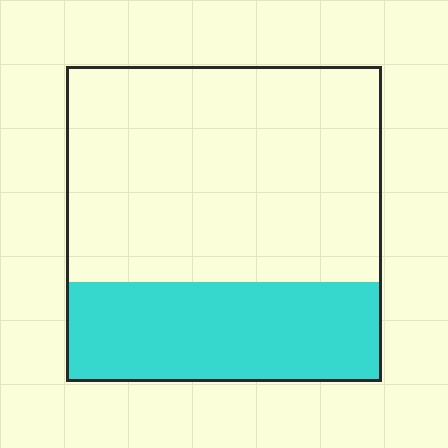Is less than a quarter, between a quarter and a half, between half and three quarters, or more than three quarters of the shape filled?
Between a quarter and a half.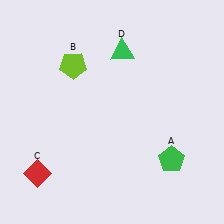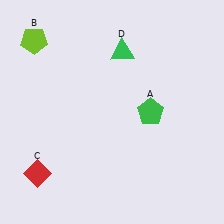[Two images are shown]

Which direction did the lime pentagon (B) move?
The lime pentagon (B) moved left.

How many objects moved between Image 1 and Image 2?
2 objects moved between the two images.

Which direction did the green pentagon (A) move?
The green pentagon (A) moved up.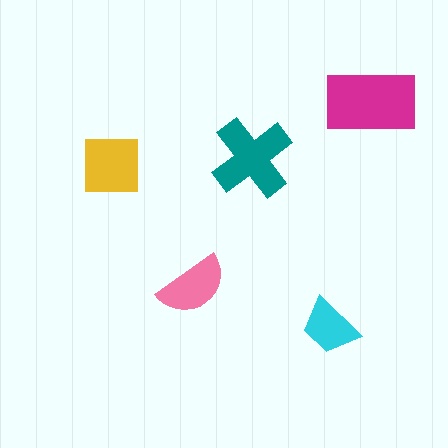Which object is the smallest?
The cyan trapezoid.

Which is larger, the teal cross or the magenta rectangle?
The magenta rectangle.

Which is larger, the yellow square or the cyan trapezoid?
The yellow square.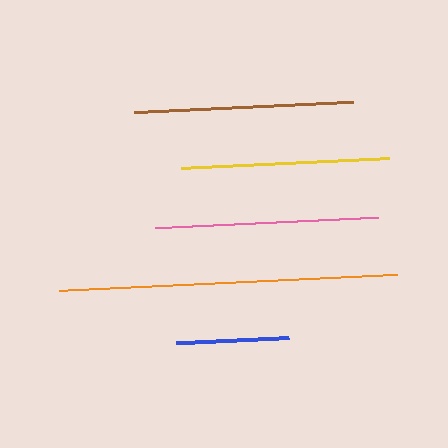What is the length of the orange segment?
The orange segment is approximately 337 pixels long.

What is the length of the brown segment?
The brown segment is approximately 220 pixels long.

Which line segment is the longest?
The orange line is the longest at approximately 337 pixels.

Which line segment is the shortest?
The blue line is the shortest at approximately 113 pixels.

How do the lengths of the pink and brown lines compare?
The pink and brown lines are approximately the same length.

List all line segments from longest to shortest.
From longest to shortest: orange, pink, brown, yellow, blue.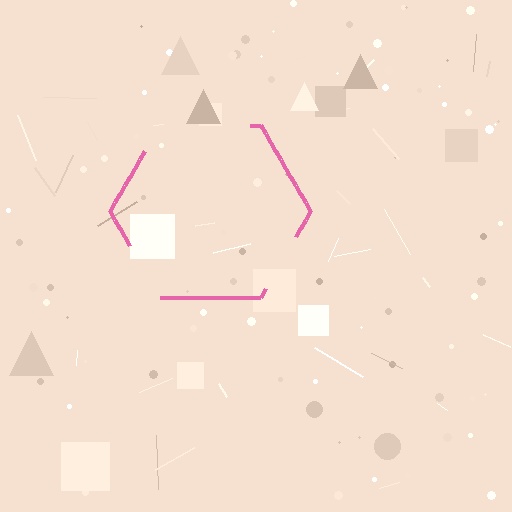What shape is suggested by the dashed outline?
The dashed outline suggests a hexagon.